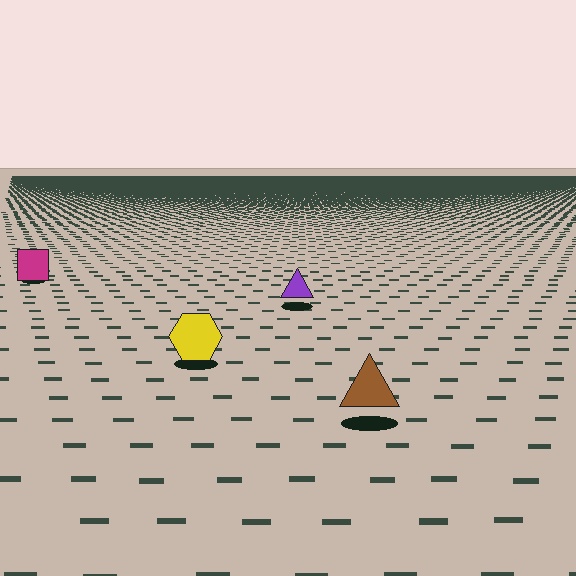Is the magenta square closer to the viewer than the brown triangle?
No. The brown triangle is closer — you can tell from the texture gradient: the ground texture is coarser near it.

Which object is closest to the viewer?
The brown triangle is closest. The texture marks near it are larger and more spread out.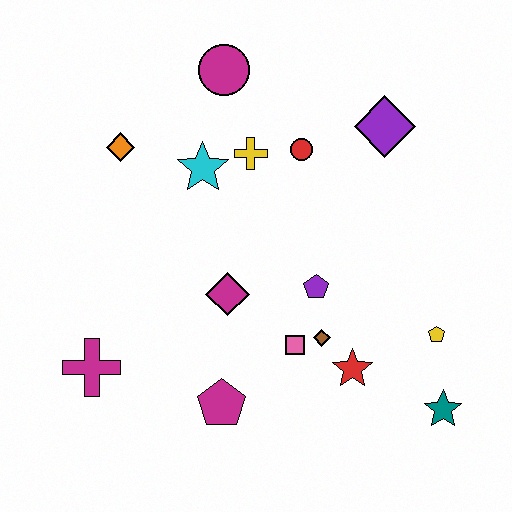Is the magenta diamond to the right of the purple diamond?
No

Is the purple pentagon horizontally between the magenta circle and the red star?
Yes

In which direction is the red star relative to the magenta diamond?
The red star is to the right of the magenta diamond.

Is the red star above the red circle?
No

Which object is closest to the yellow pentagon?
The teal star is closest to the yellow pentagon.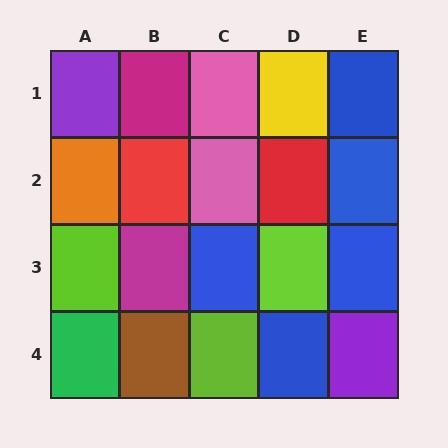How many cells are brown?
1 cell is brown.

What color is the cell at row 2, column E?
Blue.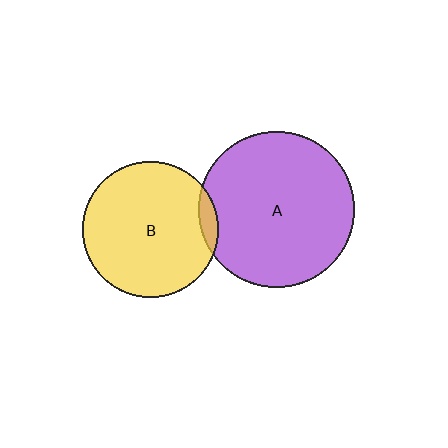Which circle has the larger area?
Circle A (purple).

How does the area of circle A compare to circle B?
Approximately 1.3 times.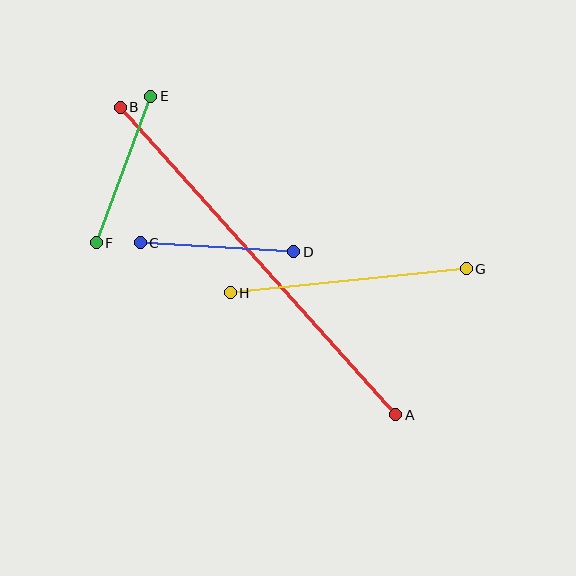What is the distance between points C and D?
The distance is approximately 154 pixels.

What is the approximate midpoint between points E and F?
The midpoint is at approximately (123, 170) pixels.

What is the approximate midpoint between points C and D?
The midpoint is at approximately (217, 247) pixels.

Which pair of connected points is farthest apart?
Points A and B are farthest apart.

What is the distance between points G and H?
The distance is approximately 237 pixels.